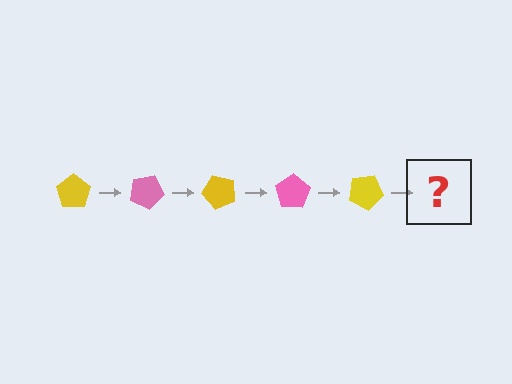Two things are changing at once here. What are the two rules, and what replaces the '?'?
The two rules are that it rotates 25 degrees each step and the color cycles through yellow and pink. The '?' should be a pink pentagon, rotated 125 degrees from the start.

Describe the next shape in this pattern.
It should be a pink pentagon, rotated 125 degrees from the start.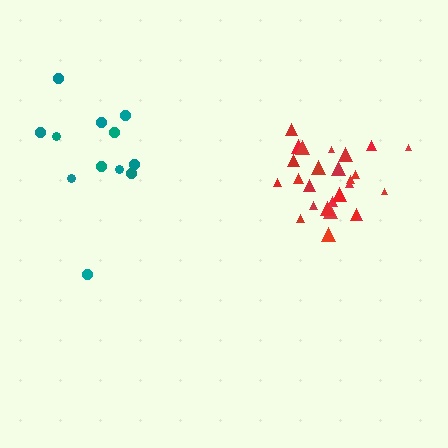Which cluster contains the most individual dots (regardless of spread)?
Red (26).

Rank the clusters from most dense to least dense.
red, teal.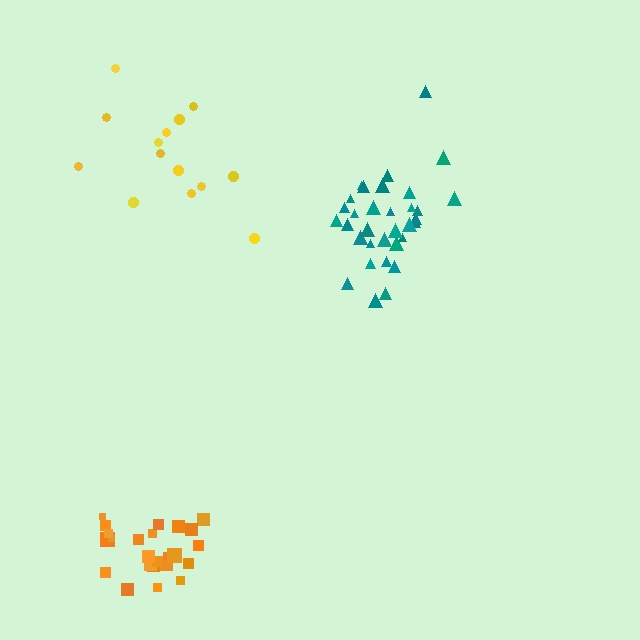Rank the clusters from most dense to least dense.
orange, teal, yellow.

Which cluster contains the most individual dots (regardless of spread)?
Teal (33).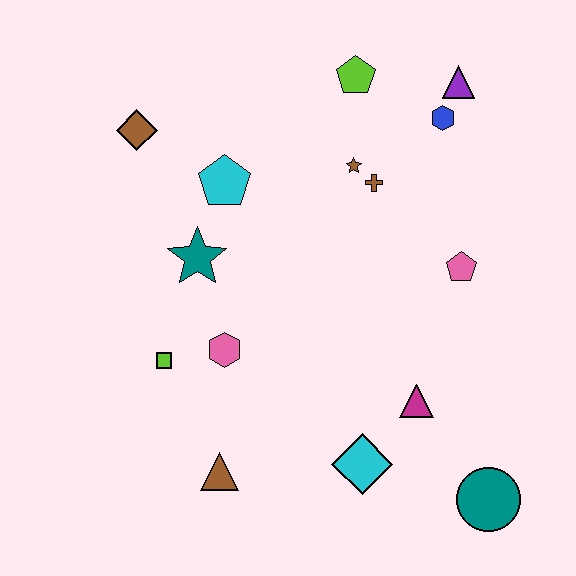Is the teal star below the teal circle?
No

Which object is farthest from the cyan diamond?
The brown diamond is farthest from the cyan diamond.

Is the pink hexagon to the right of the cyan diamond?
No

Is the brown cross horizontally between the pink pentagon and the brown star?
Yes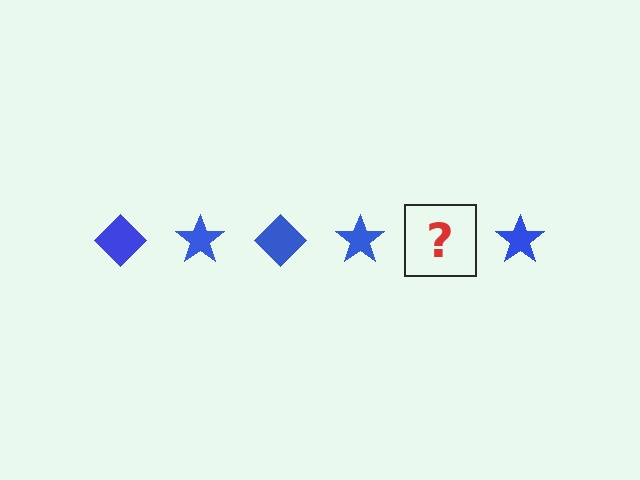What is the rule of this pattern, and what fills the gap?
The rule is that the pattern cycles through diamond, star shapes in blue. The gap should be filled with a blue diamond.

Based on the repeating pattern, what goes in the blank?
The blank should be a blue diamond.